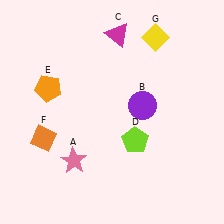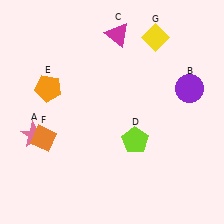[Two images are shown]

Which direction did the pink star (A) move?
The pink star (A) moved left.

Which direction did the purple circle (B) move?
The purple circle (B) moved right.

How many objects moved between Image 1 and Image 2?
2 objects moved between the two images.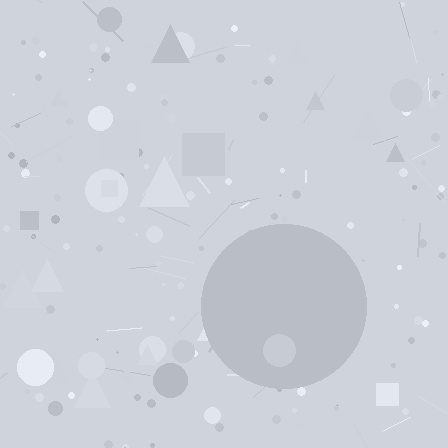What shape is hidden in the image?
A circle is hidden in the image.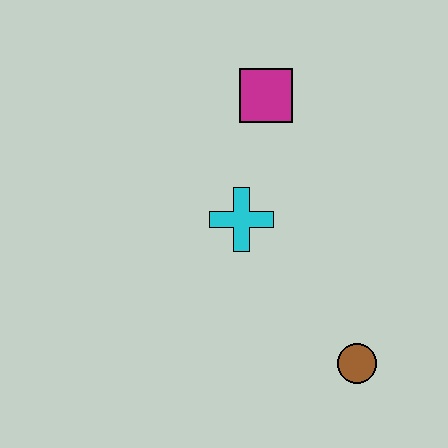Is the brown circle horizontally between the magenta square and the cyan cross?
No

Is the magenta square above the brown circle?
Yes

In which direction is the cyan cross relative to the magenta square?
The cyan cross is below the magenta square.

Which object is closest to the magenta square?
The cyan cross is closest to the magenta square.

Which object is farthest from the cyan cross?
The brown circle is farthest from the cyan cross.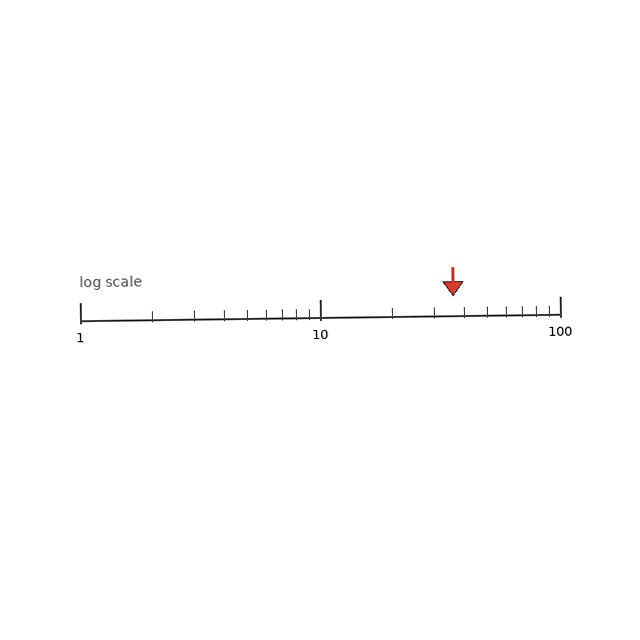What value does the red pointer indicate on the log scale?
The pointer indicates approximately 36.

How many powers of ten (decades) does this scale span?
The scale spans 2 decades, from 1 to 100.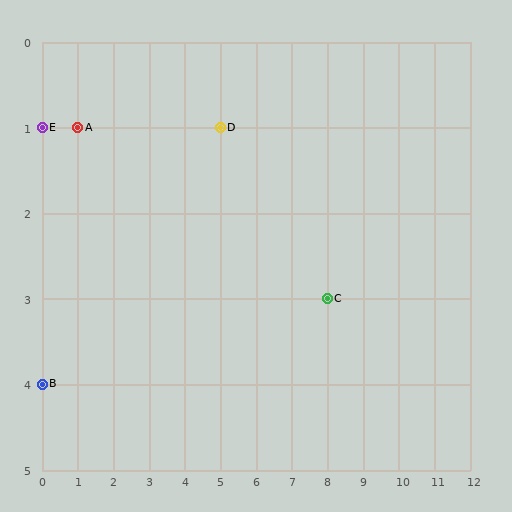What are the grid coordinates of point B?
Point B is at grid coordinates (0, 4).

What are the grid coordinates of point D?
Point D is at grid coordinates (5, 1).